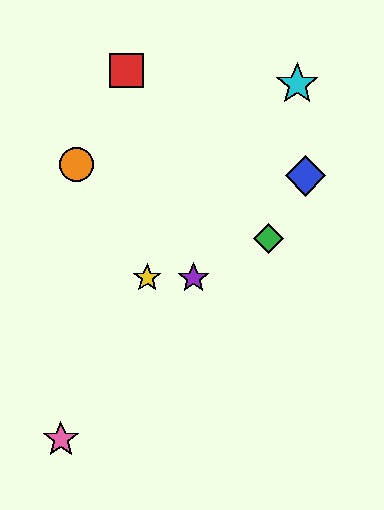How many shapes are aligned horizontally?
2 shapes (the yellow star, the purple star) are aligned horizontally.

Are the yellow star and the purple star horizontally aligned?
Yes, both are at y≈278.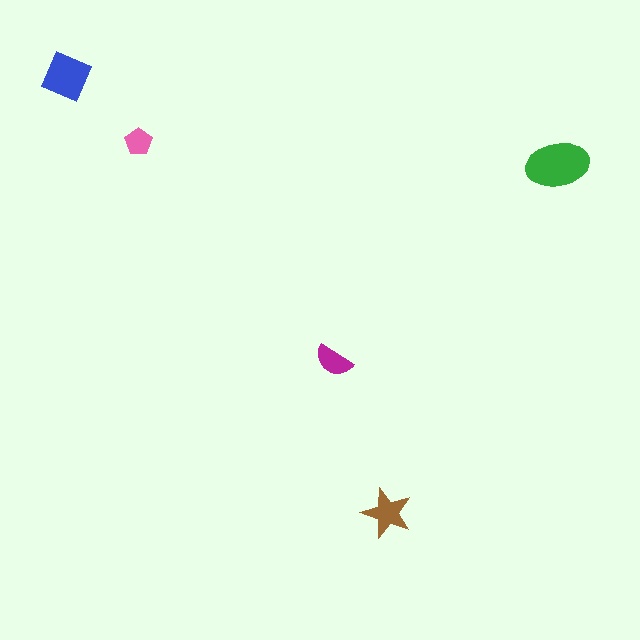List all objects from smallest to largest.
The pink pentagon, the magenta semicircle, the brown star, the blue diamond, the green ellipse.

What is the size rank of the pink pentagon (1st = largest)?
5th.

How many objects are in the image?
There are 5 objects in the image.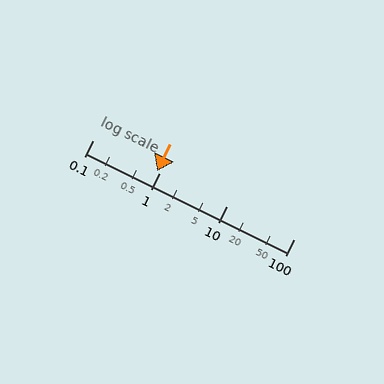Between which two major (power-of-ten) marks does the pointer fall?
The pointer is between 0.1 and 1.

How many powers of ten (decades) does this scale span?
The scale spans 3 decades, from 0.1 to 100.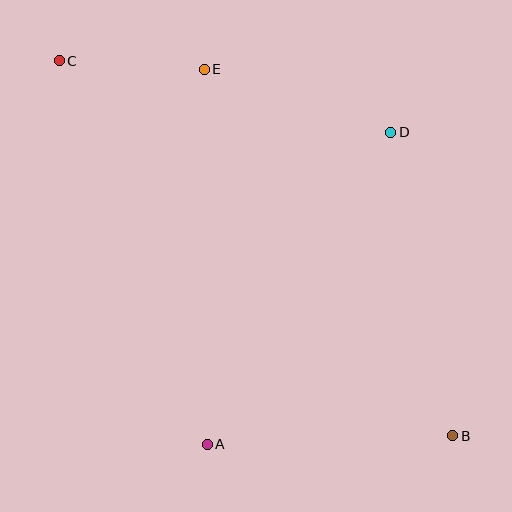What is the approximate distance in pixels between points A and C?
The distance between A and C is approximately 411 pixels.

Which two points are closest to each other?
Points C and E are closest to each other.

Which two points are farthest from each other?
Points B and C are farthest from each other.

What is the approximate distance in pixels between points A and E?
The distance between A and E is approximately 375 pixels.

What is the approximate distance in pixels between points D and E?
The distance between D and E is approximately 197 pixels.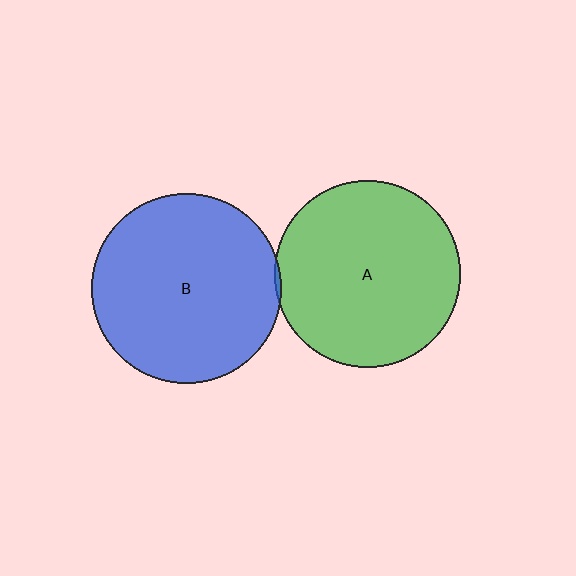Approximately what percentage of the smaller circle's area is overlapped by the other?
Approximately 5%.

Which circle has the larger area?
Circle B (blue).